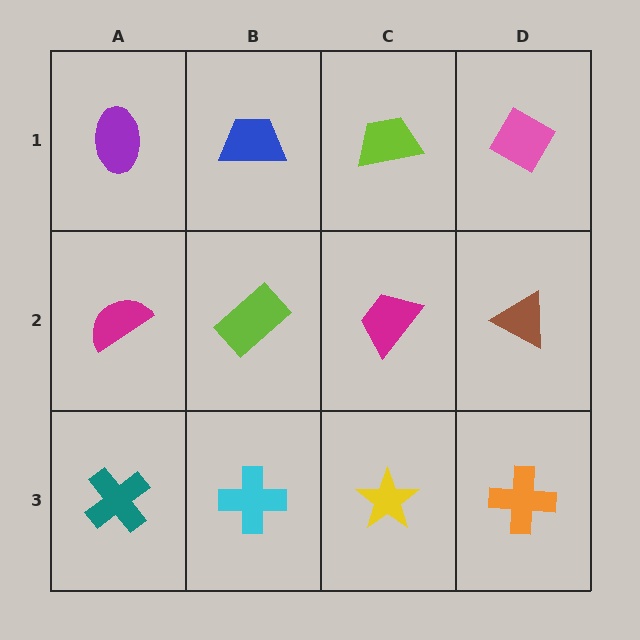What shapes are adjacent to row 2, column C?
A lime trapezoid (row 1, column C), a yellow star (row 3, column C), a lime rectangle (row 2, column B), a brown triangle (row 2, column D).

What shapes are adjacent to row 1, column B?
A lime rectangle (row 2, column B), a purple ellipse (row 1, column A), a lime trapezoid (row 1, column C).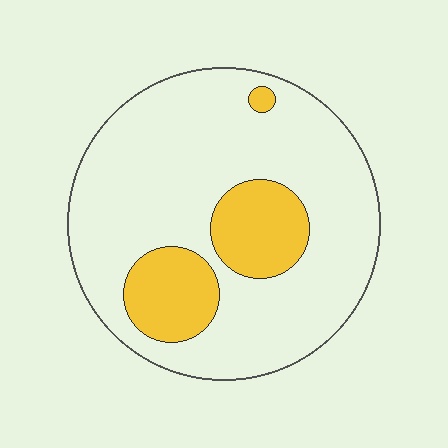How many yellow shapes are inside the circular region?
3.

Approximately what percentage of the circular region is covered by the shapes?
Approximately 20%.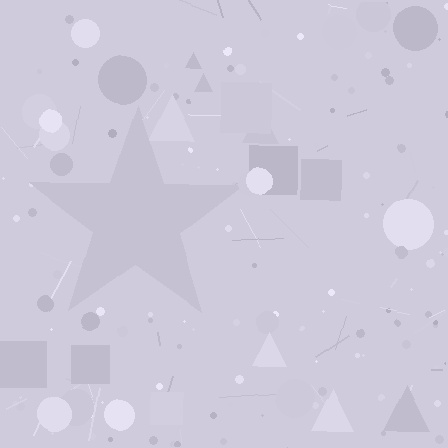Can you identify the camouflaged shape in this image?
The camouflaged shape is a star.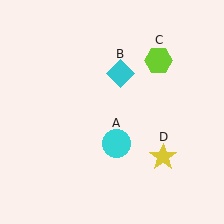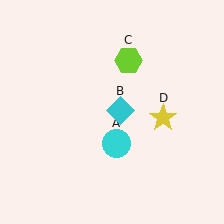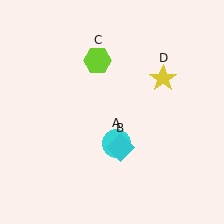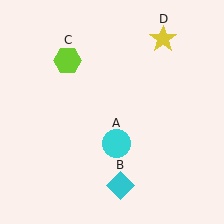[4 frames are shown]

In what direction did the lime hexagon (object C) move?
The lime hexagon (object C) moved left.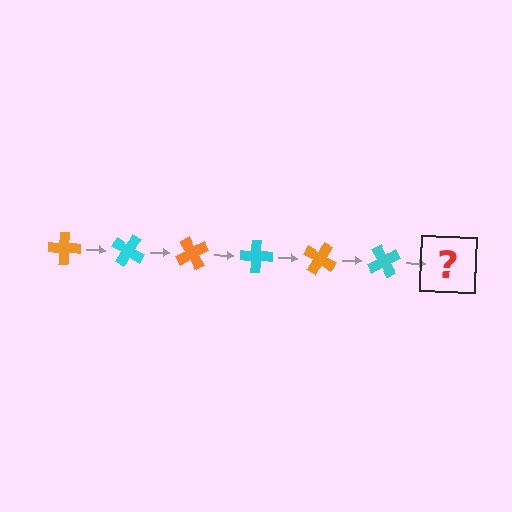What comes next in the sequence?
The next element should be an orange cross, rotated 180 degrees from the start.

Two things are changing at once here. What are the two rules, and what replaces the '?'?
The two rules are that it rotates 30 degrees each step and the color cycles through orange and cyan. The '?' should be an orange cross, rotated 180 degrees from the start.